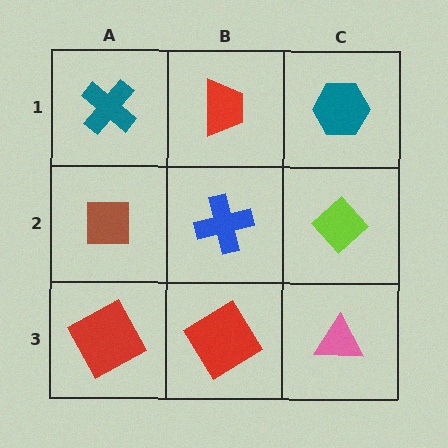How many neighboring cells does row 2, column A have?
3.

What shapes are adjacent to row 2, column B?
A red trapezoid (row 1, column B), a red diamond (row 3, column B), a brown square (row 2, column A), a lime diamond (row 2, column C).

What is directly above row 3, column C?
A lime diamond.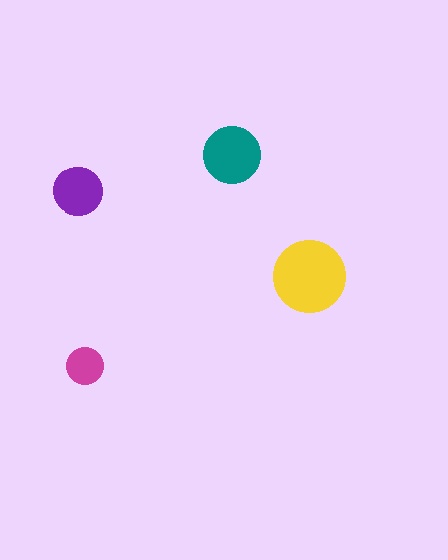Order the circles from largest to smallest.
the yellow one, the teal one, the purple one, the magenta one.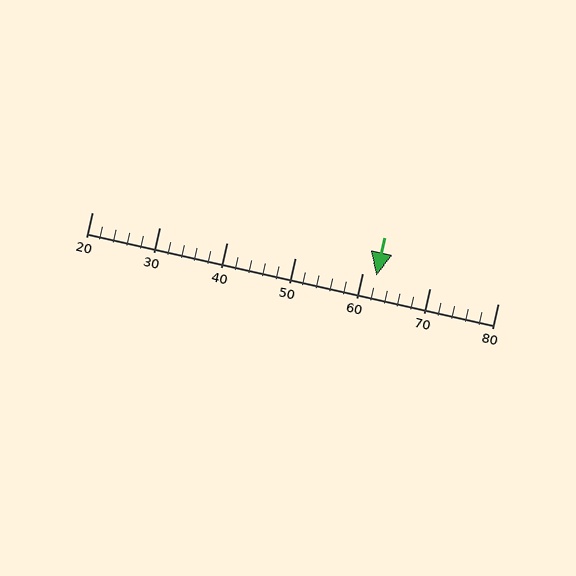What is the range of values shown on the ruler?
The ruler shows values from 20 to 80.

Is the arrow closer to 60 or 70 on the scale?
The arrow is closer to 60.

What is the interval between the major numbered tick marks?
The major tick marks are spaced 10 units apart.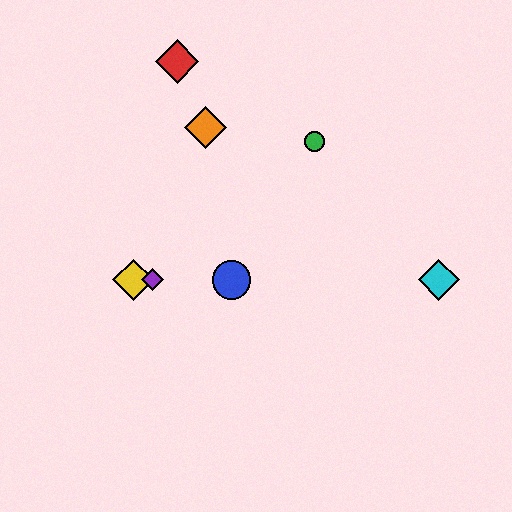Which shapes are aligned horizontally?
The blue circle, the yellow diamond, the purple diamond, the cyan diamond are aligned horizontally.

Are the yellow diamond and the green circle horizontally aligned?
No, the yellow diamond is at y≈280 and the green circle is at y≈141.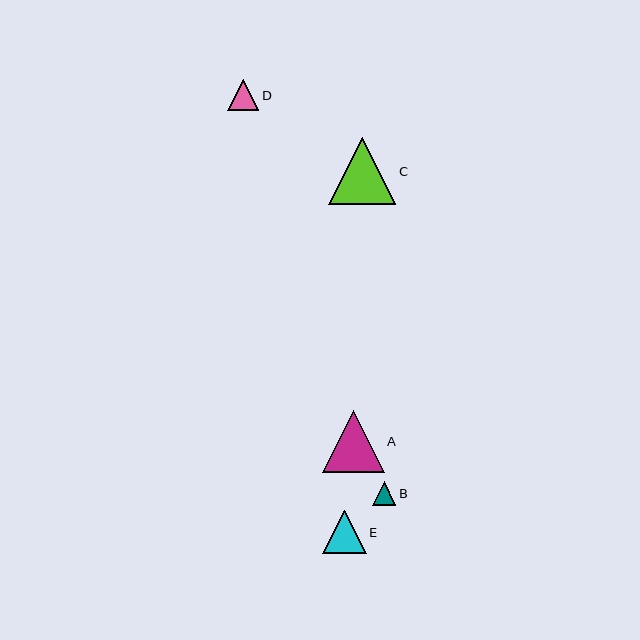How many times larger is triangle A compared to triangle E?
Triangle A is approximately 1.4 times the size of triangle E.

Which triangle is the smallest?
Triangle B is the smallest with a size of approximately 24 pixels.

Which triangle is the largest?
Triangle C is the largest with a size of approximately 67 pixels.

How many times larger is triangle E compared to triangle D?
Triangle E is approximately 1.4 times the size of triangle D.